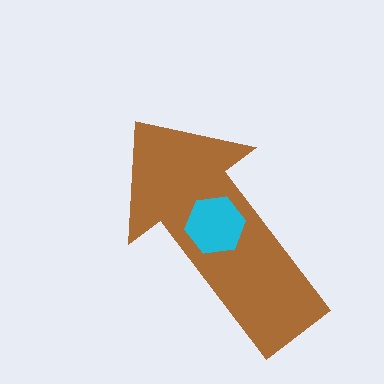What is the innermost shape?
The cyan hexagon.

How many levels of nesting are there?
2.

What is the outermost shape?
The brown arrow.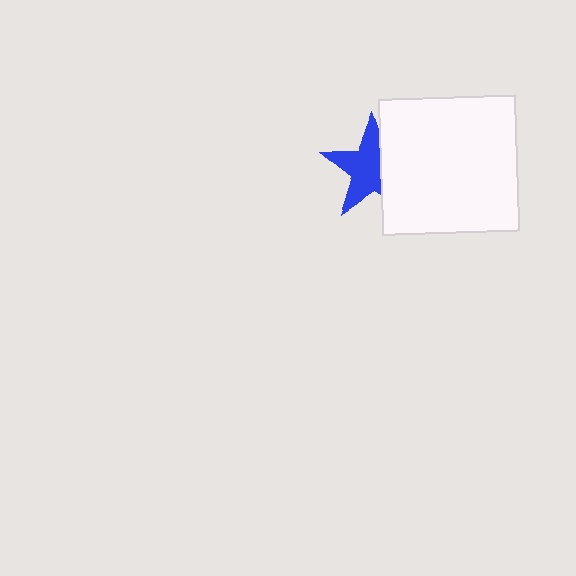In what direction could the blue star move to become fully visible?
The blue star could move left. That would shift it out from behind the white square entirely.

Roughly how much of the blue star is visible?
About half of it is visible (roughly 62%).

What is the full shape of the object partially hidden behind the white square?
The partially hidden object is a blue star.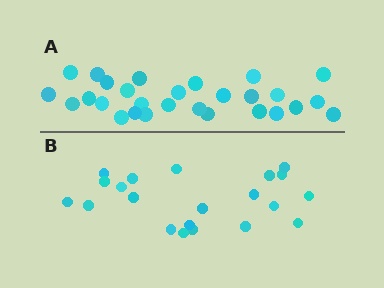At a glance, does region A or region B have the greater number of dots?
Region A (the top region) has more dots.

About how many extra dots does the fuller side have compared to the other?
Region A has roughly 8 or so more dots than region B.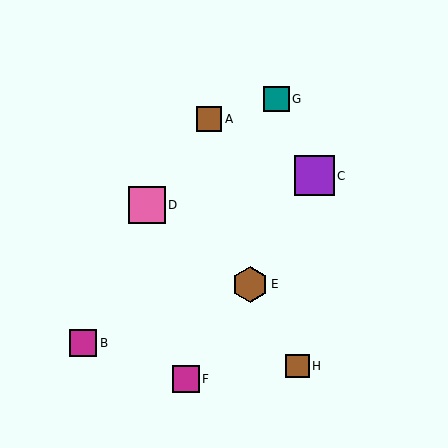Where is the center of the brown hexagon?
The center of the brown hexagon is at (250, 284).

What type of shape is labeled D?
Shape D is a pink square.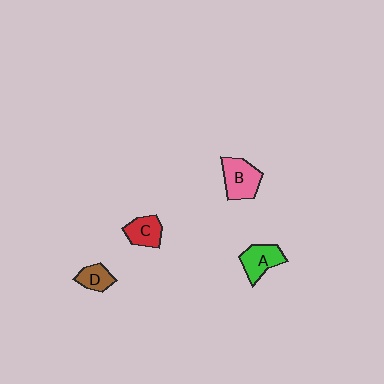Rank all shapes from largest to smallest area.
From largest to smallest: B (pink), A (green), C (red), D (brown).